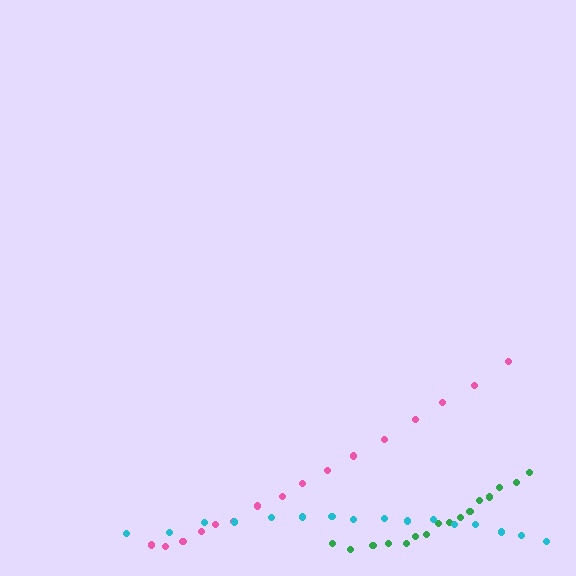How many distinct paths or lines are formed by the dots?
There are 3 distinct paths.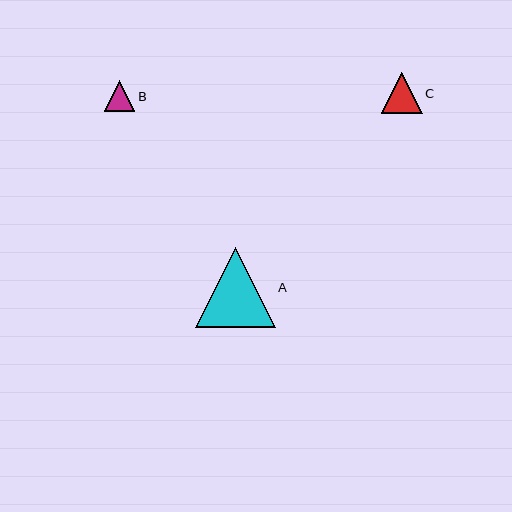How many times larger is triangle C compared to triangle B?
Triangle C is approximately 1.3 times the size of triangle B.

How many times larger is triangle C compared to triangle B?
Triangle C is approximately 1.3 times the size of triangle B.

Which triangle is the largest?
Triangle A is the largest with a size of approximately 80 pixels.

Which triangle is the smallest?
Triangle B is the smallest with a size of approximately 31 pixels.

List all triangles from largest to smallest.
From largest to smallest: A, C, B.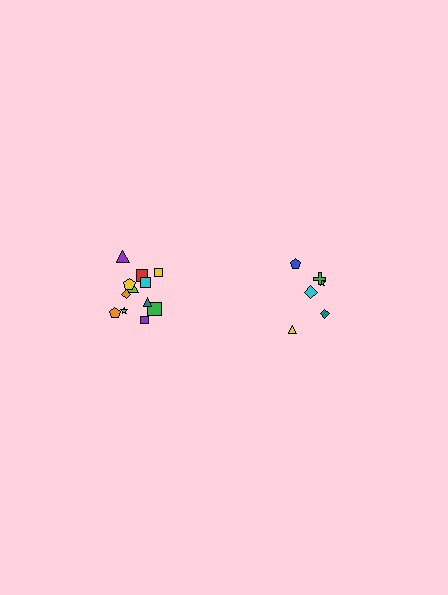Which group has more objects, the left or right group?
The left group.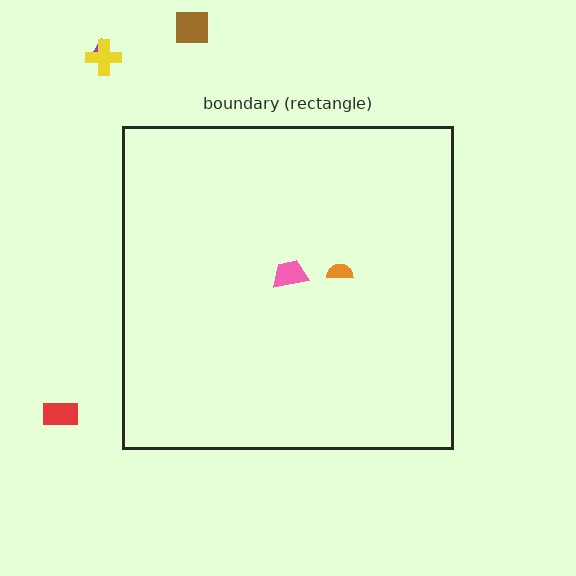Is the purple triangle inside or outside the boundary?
Outside.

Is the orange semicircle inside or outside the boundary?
Inside.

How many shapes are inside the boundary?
2 inside, 4 outside.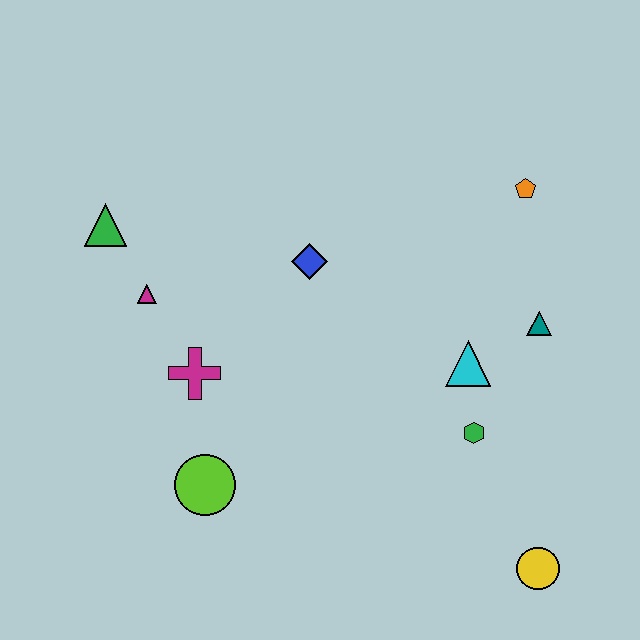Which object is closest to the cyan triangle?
The green hexagon is closest to the cyan triangle.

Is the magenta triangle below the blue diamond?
Yes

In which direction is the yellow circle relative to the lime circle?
The yellow circle is to the right of the lime circle.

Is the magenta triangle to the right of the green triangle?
Yes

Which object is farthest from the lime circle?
The orange pentagon is farthest from the lime circle.